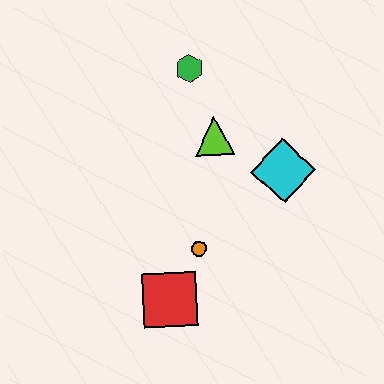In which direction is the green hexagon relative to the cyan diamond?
The green hexagon is above the cyan diamond.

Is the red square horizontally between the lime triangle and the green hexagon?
No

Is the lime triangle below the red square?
No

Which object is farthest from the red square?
The green hexagon is farthest from the red square.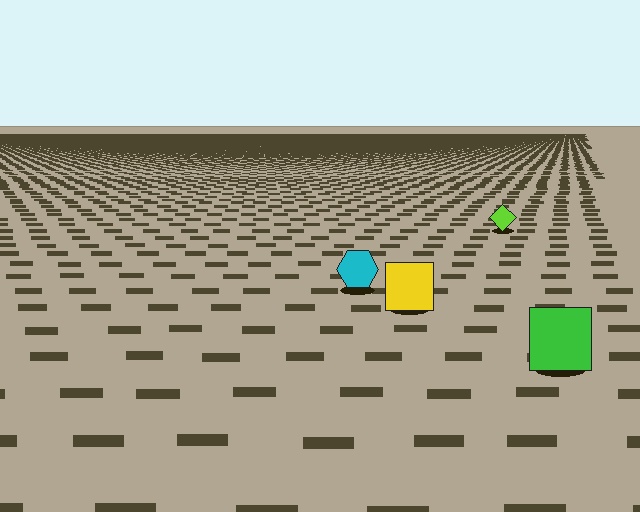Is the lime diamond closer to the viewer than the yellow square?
No. The yellow square is closer — you can tell from the texture gradient: the ground texture is coarser near it.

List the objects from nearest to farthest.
From nearest to farthest: the green square, the yellow square, the cyan hexagon, the lime diamond.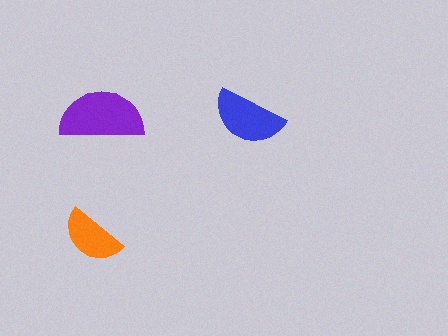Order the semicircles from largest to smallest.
the purple one, the blue one, the orange one.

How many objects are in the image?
There are 3 objects in the image.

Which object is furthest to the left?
The orange semicircle is leftmost.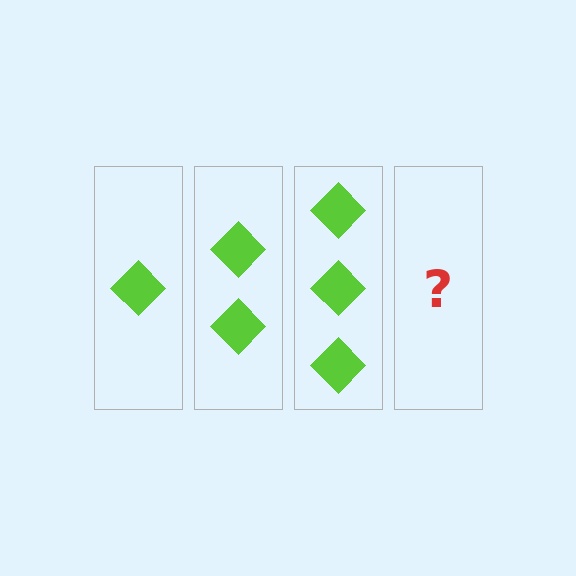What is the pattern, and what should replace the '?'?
The pattern is that each step adds one more diamond. The '?' should be 4 diamonds.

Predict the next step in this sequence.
The next step is 4 diamonds.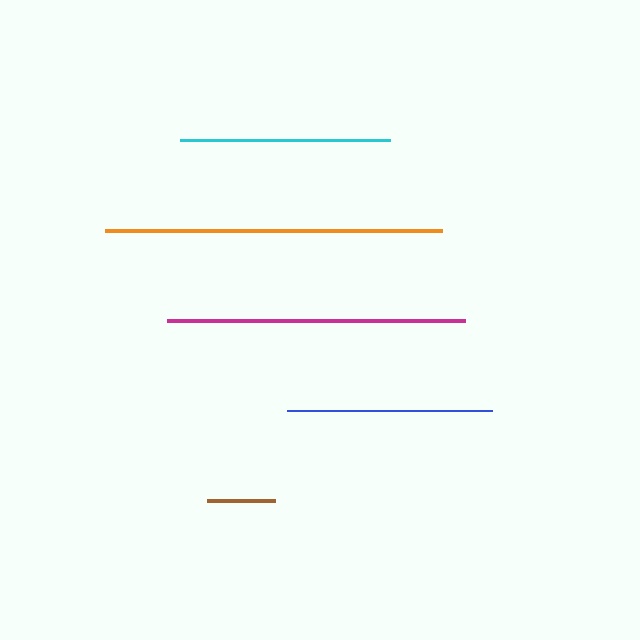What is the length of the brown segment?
The brown segment is approximately 67 pixels long.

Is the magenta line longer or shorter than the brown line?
The magenta line is longer than the brown line.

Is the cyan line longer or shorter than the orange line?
The orange line is longer than the cyan line.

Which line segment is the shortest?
The brown line is the shortest at approximately 67 pixels.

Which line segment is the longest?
The orange line is the longest at approximately 337 pixels.